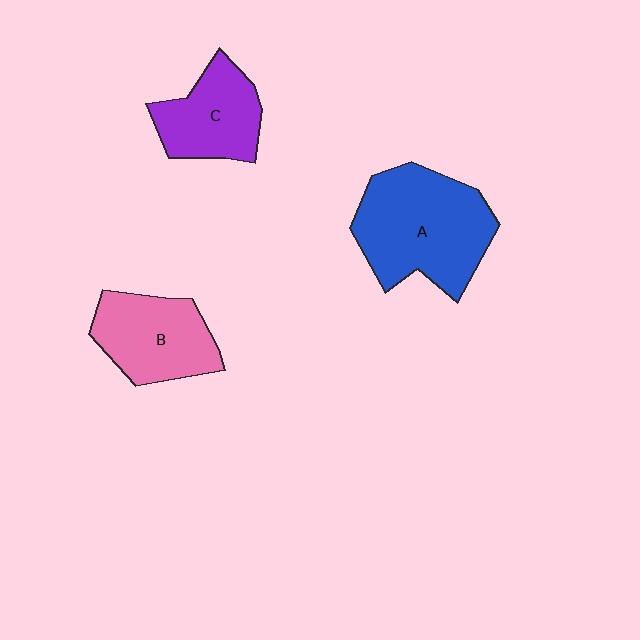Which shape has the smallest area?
Shape C (purple).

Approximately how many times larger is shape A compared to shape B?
Approximately 1.5 times.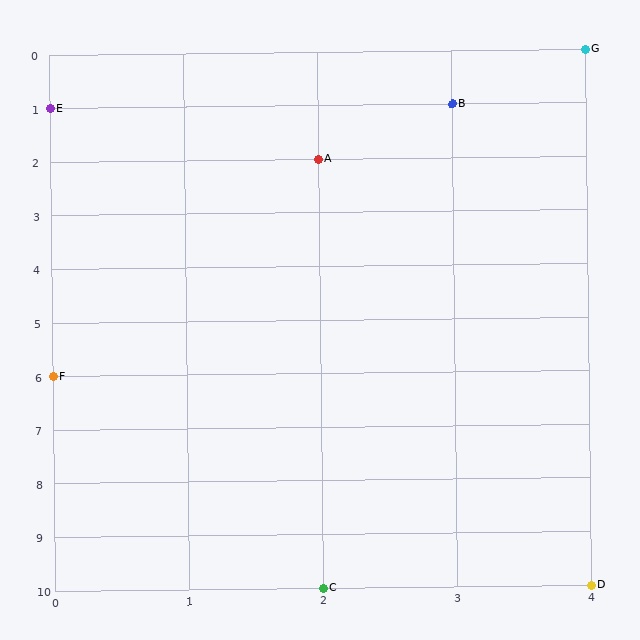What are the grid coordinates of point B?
Point B is at grid coordinates (3, 1).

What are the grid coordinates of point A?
Point A is at grid coordinates (2, 2).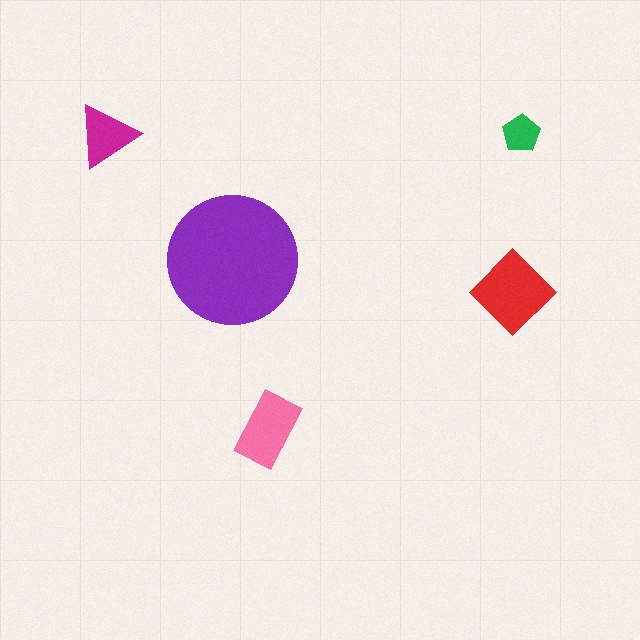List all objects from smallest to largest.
The green pentagon, the magenta triangle, the pink rectangle, the red diamond, the purple circle.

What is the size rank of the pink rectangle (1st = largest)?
3rd.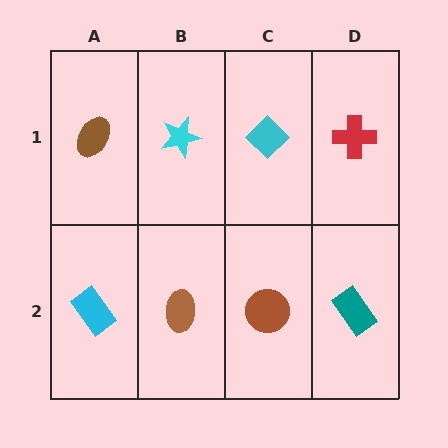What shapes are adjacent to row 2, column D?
A red cross (row 1, column D), a brown circle (row 2, column C).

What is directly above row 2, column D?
A red cross.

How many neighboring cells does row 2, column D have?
2.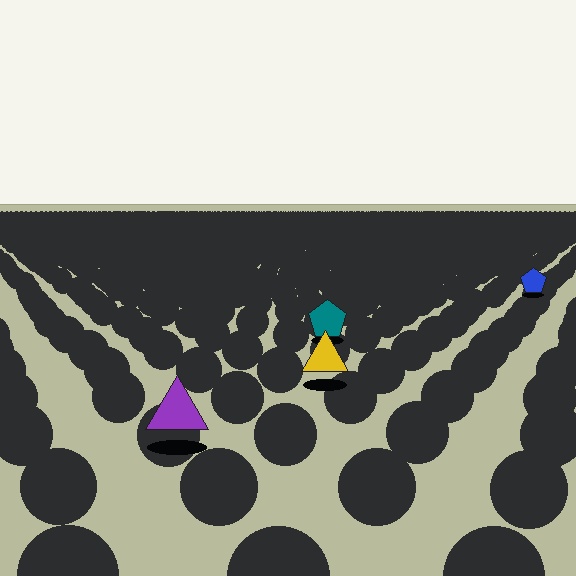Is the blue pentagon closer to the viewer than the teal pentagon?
No. The teal pentagon is closer — you can tell from the texture gradient: the ground texture is coarser near it.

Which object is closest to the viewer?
The purple triangle is closest. The texture marks near it are larger and more spread out.